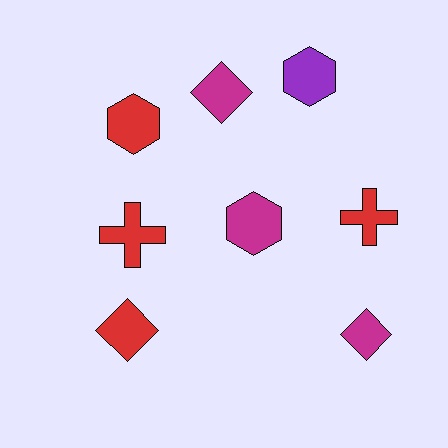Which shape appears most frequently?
Hexagon, with 3 objects.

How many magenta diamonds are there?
There are 2 magenta diamonds.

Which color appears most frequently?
Red, with 4 objects.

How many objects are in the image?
There are 8 objects.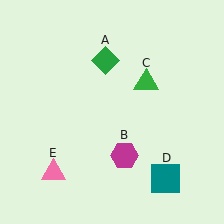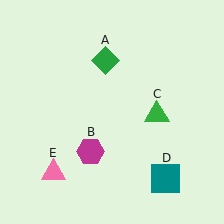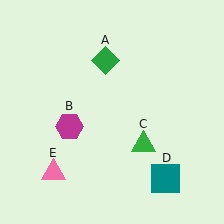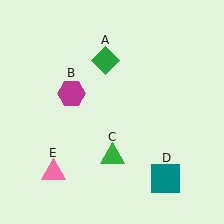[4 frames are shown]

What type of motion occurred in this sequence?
The magenta hexagon (object B), green triangle (object C) rotated clockwise around the center of the scene.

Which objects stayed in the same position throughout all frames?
Green diamond (object A) and teal square (object D) and pink triangle (object E) remained stationary.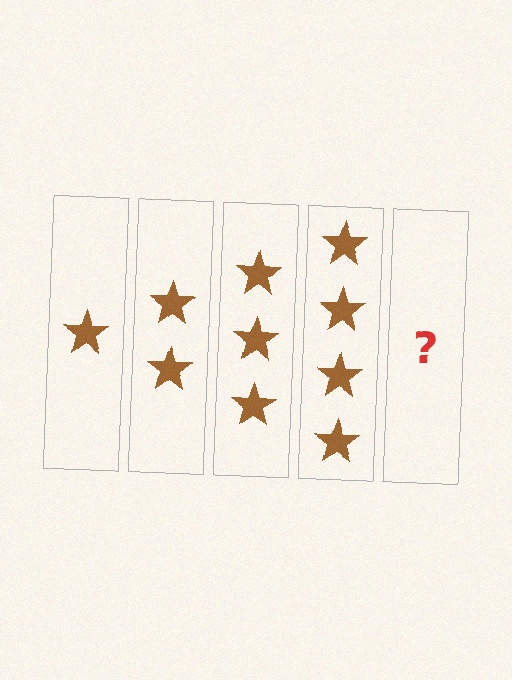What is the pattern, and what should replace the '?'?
The pattern is that each step adds one more star. The '?' should be 5 stars.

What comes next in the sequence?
The next element should be 5 stars.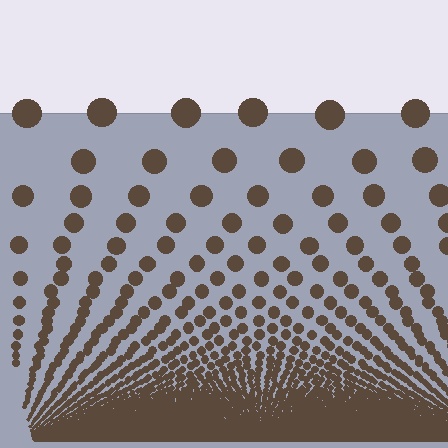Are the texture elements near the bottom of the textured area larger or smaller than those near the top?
Smaller. The gradient is inverted — elements near the bottom are smaller and denser.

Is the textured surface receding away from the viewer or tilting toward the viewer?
The surface appears to tilt toward the viewer. Texture elements get larger and sparser toward the top.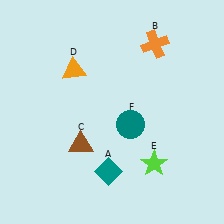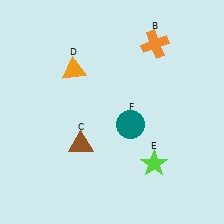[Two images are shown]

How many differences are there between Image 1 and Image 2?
There is 1 difference between the two images.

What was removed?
The teal diamond (A) was removed in Image 2.